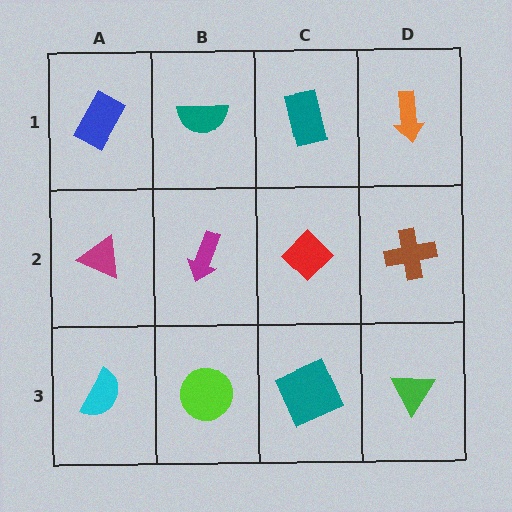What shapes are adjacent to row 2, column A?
A blue rectangle (row 1, column A), a cyan semicircle (row 3, column A), a magenta arrow (row 2, column B).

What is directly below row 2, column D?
A green triangle.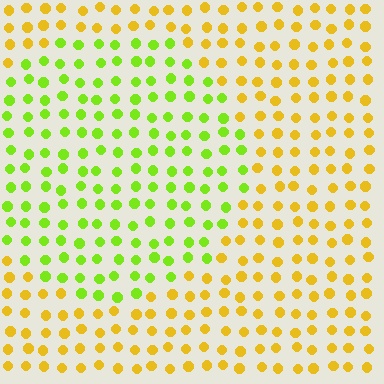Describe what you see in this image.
The image is filled with small yellow elements in a uniform arrangement. A circle-shaped region is visible where the elements are tinted to a slightly different hue, forming a subtle color boundary.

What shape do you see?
I see a circle.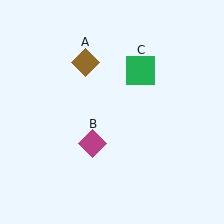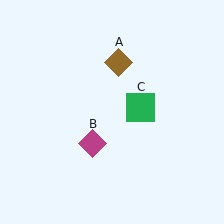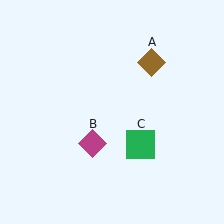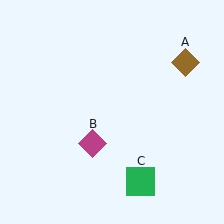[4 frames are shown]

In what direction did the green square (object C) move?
The green square (object C) moved down.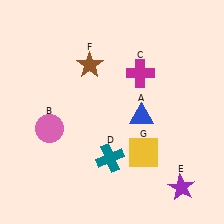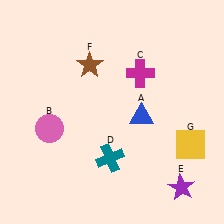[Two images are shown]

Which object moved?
The yellow square (G) moved right.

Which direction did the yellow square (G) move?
The yellow square (G) moved right.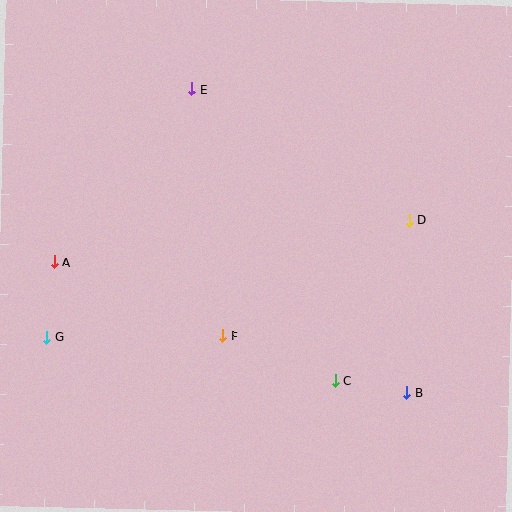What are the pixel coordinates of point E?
Point E is at (191, 89).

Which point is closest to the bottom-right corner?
Point B is closest to the bottom-right corner.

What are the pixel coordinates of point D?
Point D is at (409, 220).